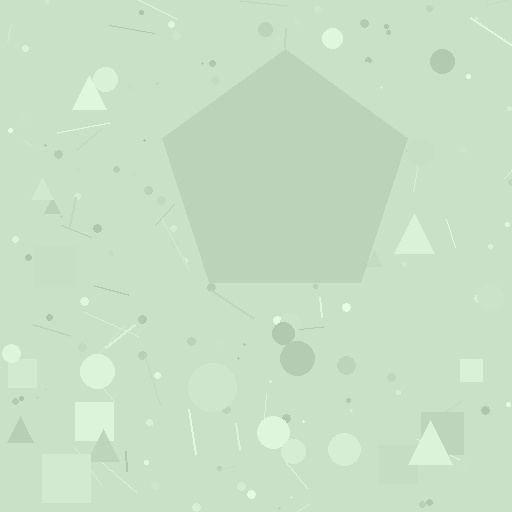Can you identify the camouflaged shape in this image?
The camouflaged shape is a pentagon.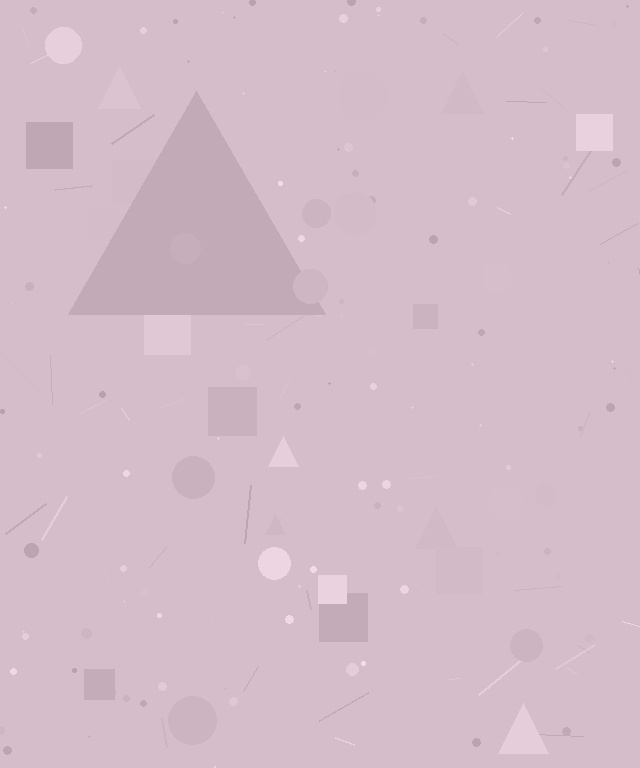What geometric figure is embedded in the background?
A triangle is embedded in the background.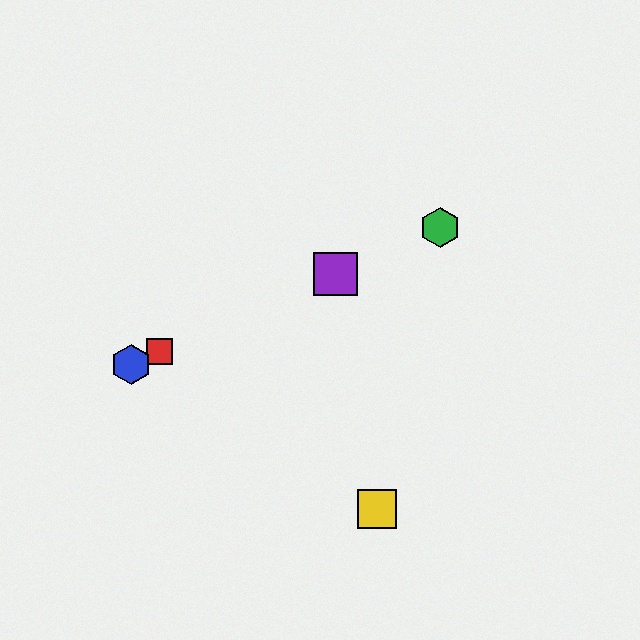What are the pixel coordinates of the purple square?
The purple square is at (335, 274).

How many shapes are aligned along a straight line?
4 shapes (the red square, the blue hexagon, the green hexagon, the purple square) are aligned along a straight line.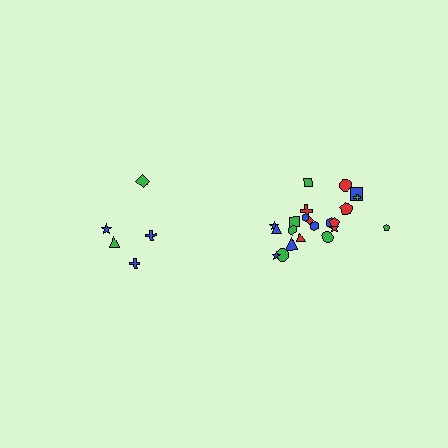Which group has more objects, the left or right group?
The right group.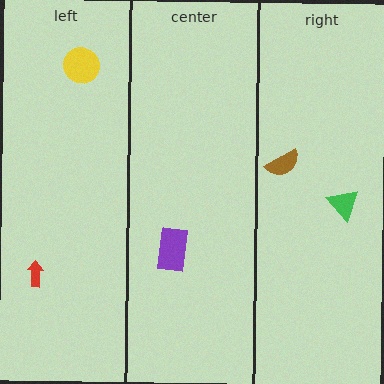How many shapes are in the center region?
1.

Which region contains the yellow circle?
The left region.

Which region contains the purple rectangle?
The center region.